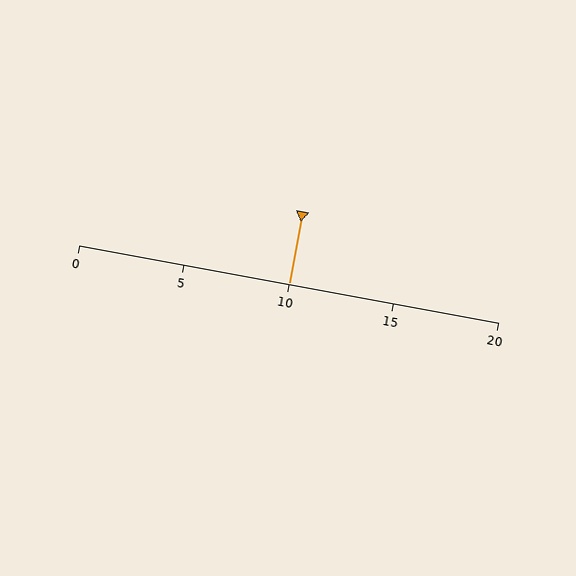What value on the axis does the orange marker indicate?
The marker indicates approximately 10.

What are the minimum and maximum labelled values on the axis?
The axis runs from 0 to 20.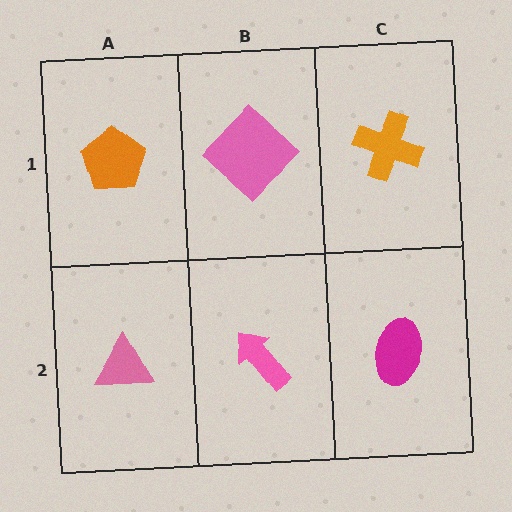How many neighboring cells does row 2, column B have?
3.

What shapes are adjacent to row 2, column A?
An orange pentagon (row 1, column A), a pink arrow (row 2, column B).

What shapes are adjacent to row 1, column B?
A pink arrow (row 2, column B), an orange pentagon (row 1, column A), an orange cross (row 1, column C).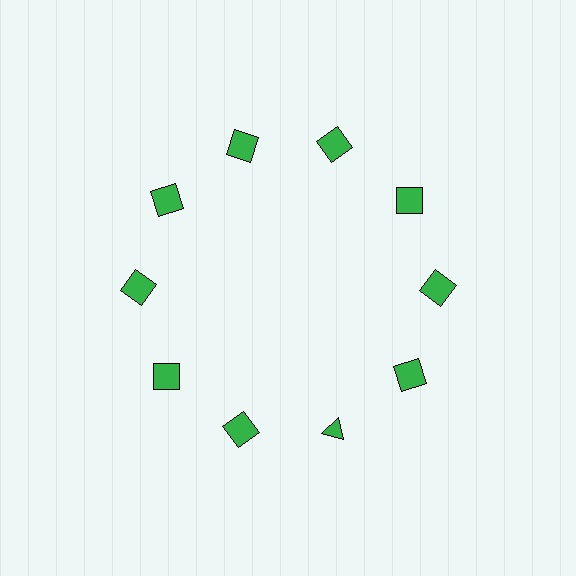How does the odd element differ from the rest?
It has a different shape: triangle instead of square.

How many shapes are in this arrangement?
There are 10 shapes arranged in a ring pattern.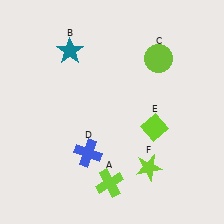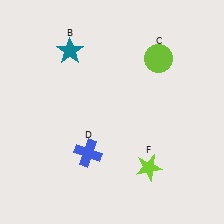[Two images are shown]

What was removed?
The lime cross (A), the lime diamond (E) were removed in Image 2.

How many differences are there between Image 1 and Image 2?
There are 2 differences between the two images.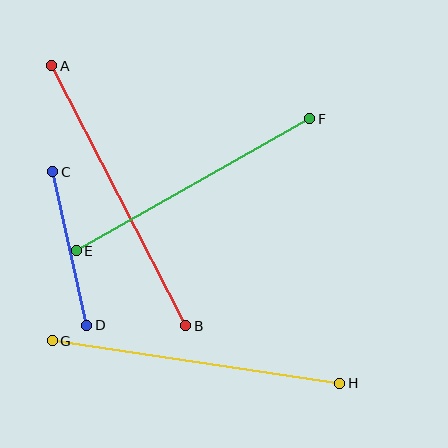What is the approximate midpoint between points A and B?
The midpoint is at approximately (119, 196) pixels.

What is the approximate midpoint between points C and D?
The midpoint is at approximately (70, 248) pixels.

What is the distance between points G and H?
The distance is approximately 290 pixels.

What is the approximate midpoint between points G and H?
The midpoint is at approximately (196, 362) pixels.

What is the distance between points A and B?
The distance is approximately 292 pixels.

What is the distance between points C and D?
The distance is approximately 157 pixels.